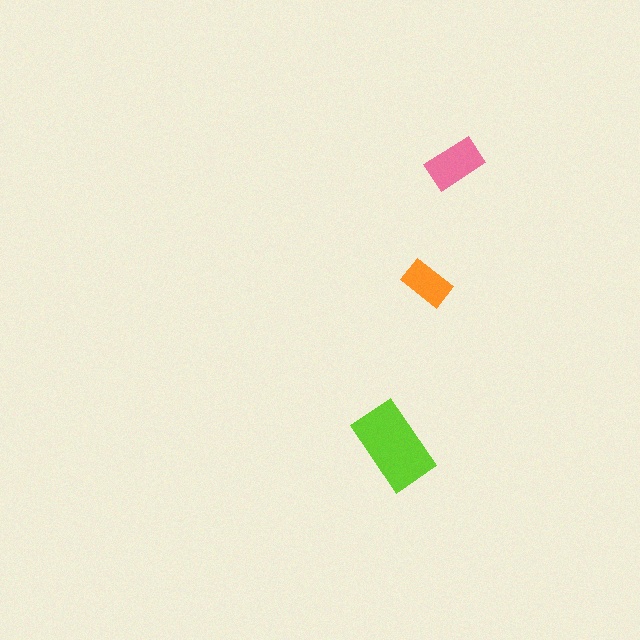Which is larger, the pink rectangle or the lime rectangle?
The lime one.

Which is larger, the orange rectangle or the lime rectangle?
The lime one.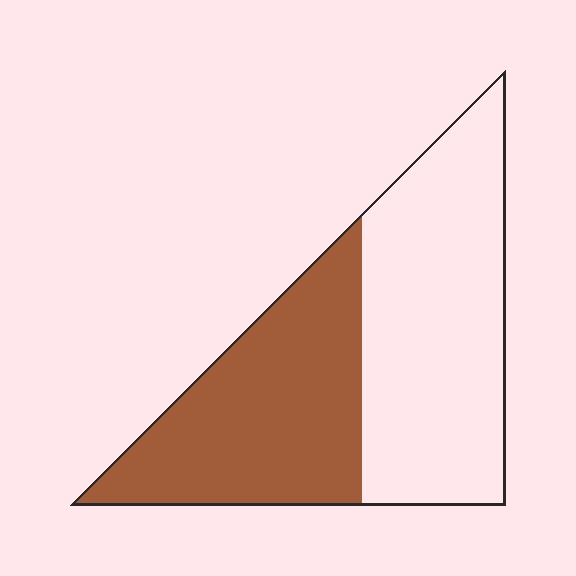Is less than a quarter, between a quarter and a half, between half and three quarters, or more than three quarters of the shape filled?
Between a quarter and a half.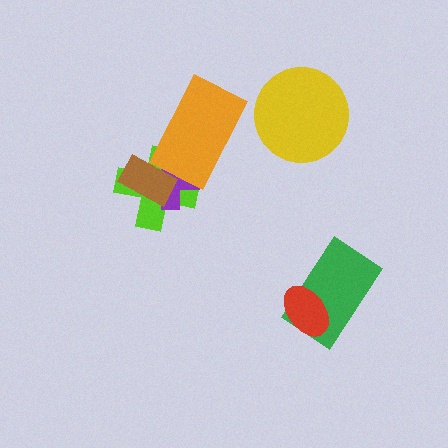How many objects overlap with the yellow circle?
0 objects overlap with the yellow circle.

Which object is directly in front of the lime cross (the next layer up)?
The purple cross is directly in front of the lime cross.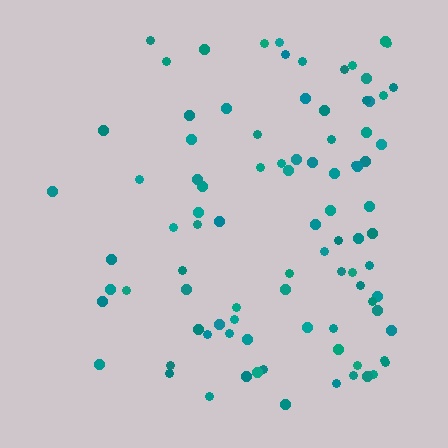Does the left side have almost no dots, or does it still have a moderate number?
Still a moderate number, just noticeably fewer than the right.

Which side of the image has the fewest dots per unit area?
The left.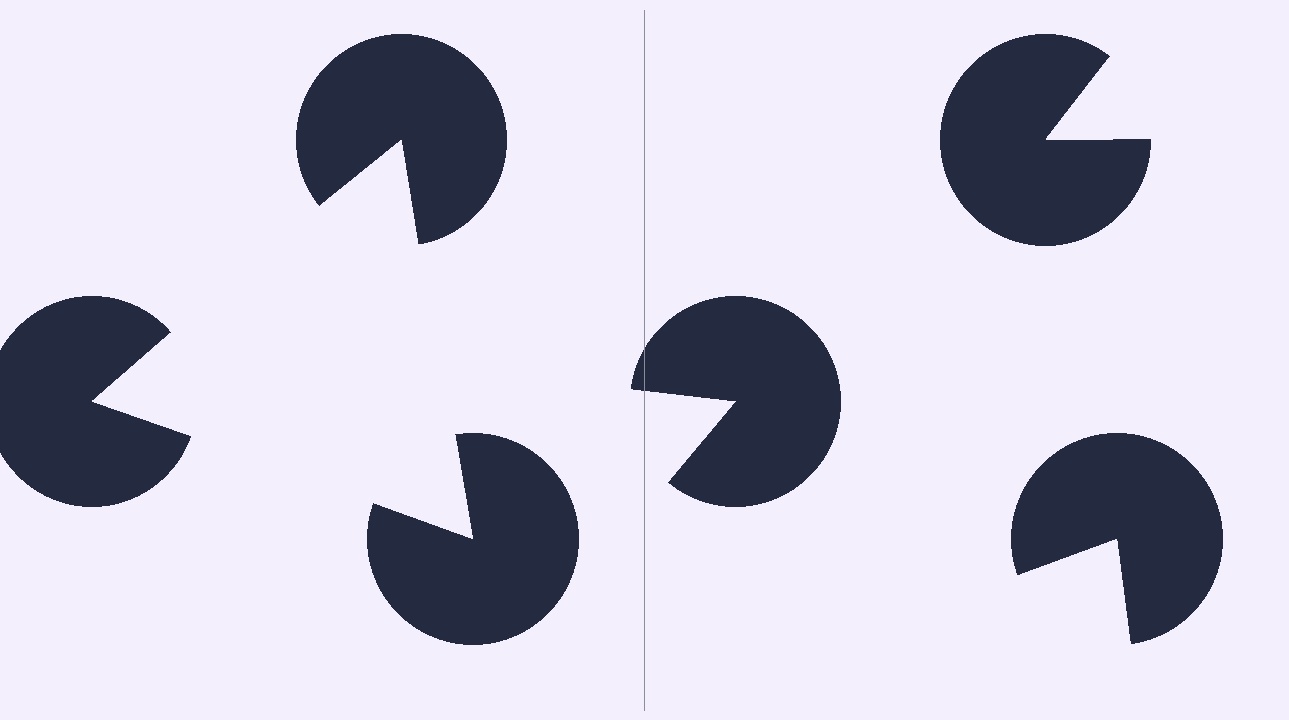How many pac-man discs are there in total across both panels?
6 — 3 on each side.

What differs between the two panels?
The pac-man discs are positioned identically on both sides; only the wedge orientations differ. On the left they align to a triangle; on the right they are misaligned.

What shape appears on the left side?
An illusory triangle.